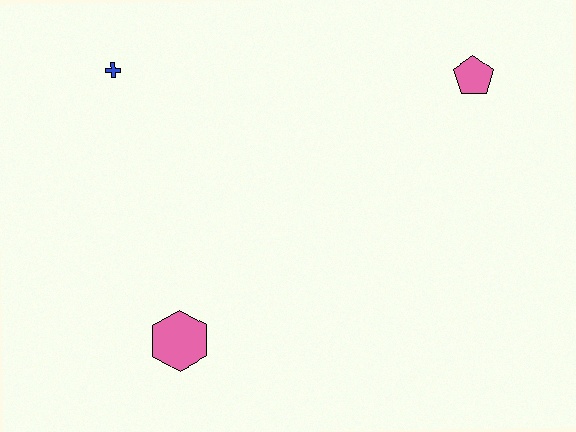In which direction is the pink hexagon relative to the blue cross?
The pink hexagon is below the blue cross.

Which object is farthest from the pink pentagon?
The pink hexagon is farthest from the pink pentagon.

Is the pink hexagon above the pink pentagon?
No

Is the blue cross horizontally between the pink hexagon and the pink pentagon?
No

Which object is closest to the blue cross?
The pink hexagon is closest to the blue cross.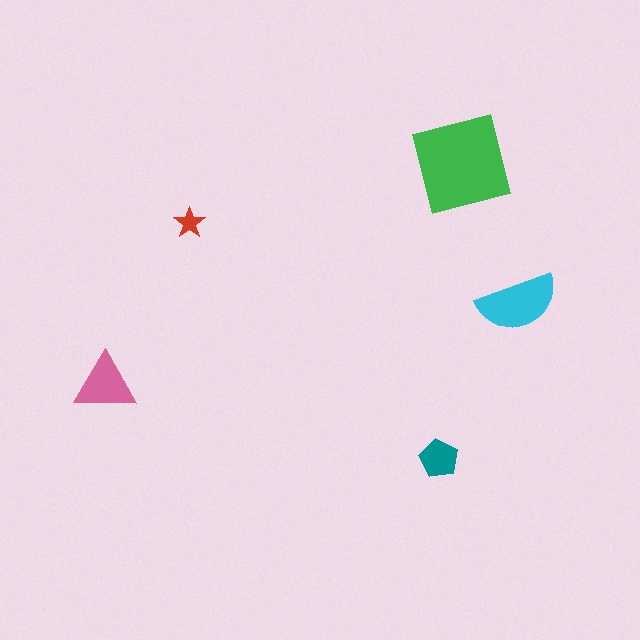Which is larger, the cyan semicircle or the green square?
The green square.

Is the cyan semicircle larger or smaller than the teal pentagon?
Larger.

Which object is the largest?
The green square.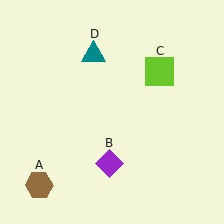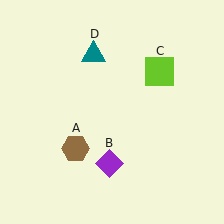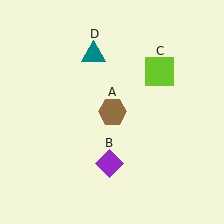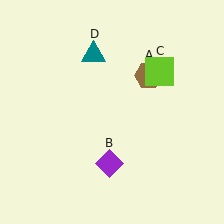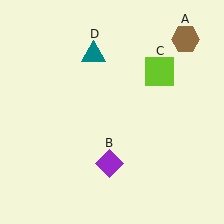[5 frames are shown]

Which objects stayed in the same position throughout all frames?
Purple diamond (object B) and lime square (object C) and teal triangle (object D) remained stationary.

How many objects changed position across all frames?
1 object changed position: brown hexagon (object A).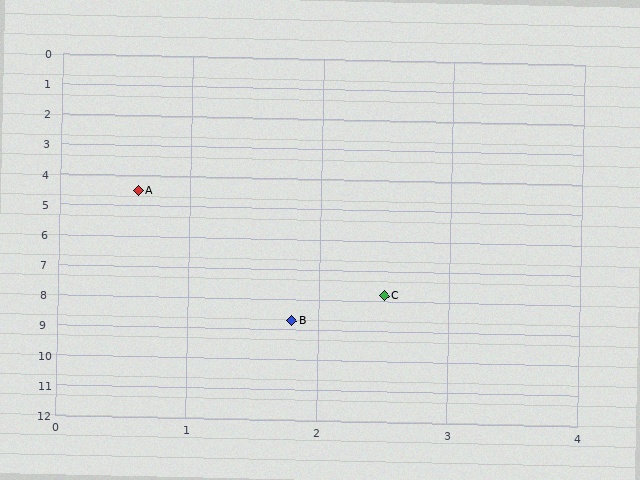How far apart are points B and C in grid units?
Points B and C are about 1.1 grid units apart.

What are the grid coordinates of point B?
Point B is at approximately (1.8, 8.7).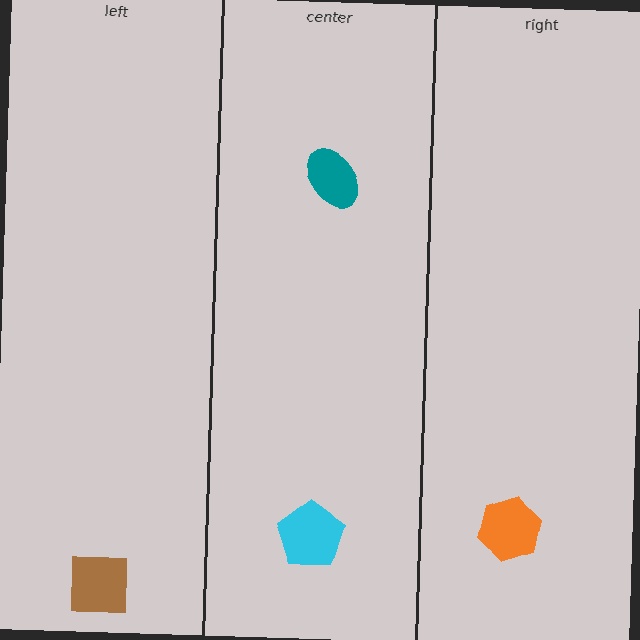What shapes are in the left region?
The brown square.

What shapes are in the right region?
The orange hexagon.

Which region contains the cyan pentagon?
The center region.